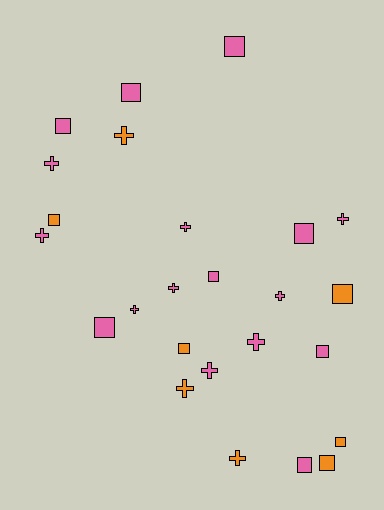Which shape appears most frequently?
Square, with 13 objects.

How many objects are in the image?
There are 25 objects.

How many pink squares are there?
There are 8 pink squares.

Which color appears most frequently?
Pink, with 17 objects.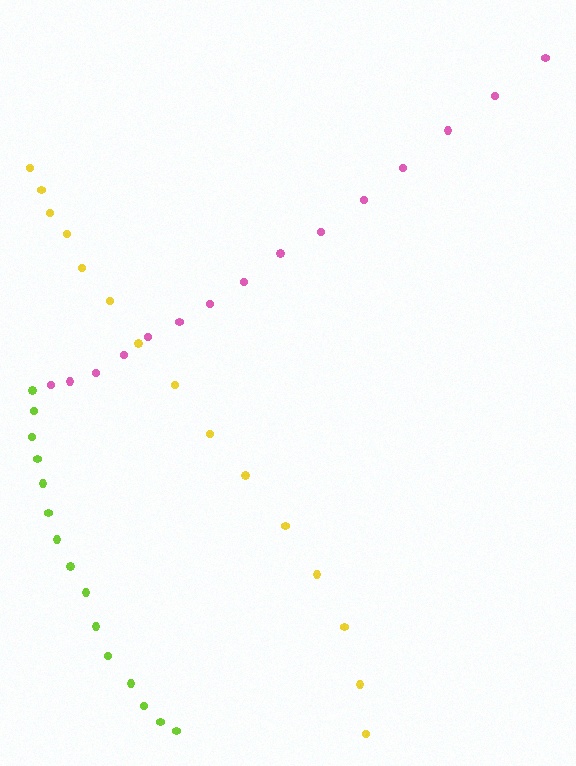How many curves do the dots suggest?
There are 3 distinct paths.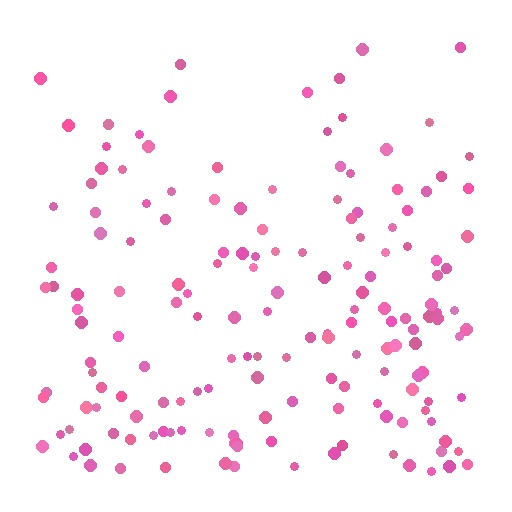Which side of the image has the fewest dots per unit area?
The top.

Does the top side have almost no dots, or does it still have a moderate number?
Still a moderate number, just noticeably fewer than the bottom.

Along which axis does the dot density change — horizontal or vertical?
Vertical.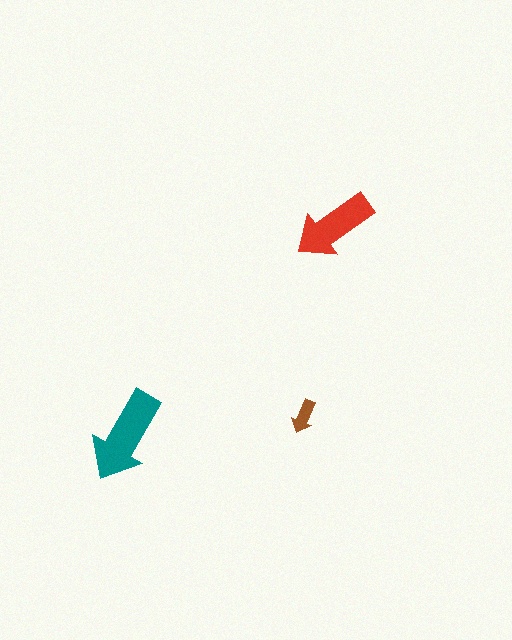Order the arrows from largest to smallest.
the teal one, the red one, the brown one.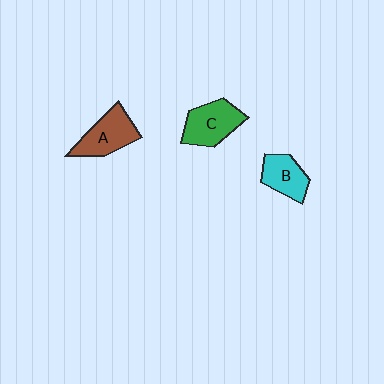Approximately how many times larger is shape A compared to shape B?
Approximately 1.2 times.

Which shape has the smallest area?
Shape B (cyan).